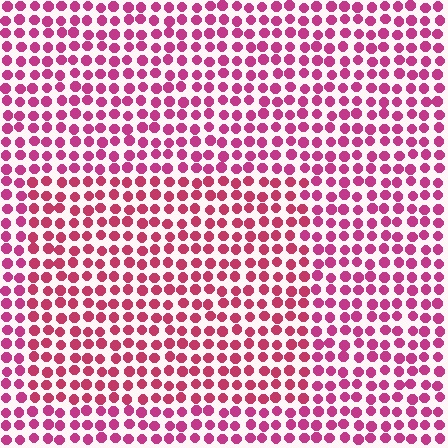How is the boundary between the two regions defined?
The boundary is defined purely by a slight shift in hue (about 16 degrees). Spacing, size, and orientation are identical on both sides.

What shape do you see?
I see a rectangle.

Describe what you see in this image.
The image is filled with small magenta elements in a uniform arrangement. A rectangle-shaped region is visible where the elements are tinted to a slightly different hue, forming a subtle color boundary.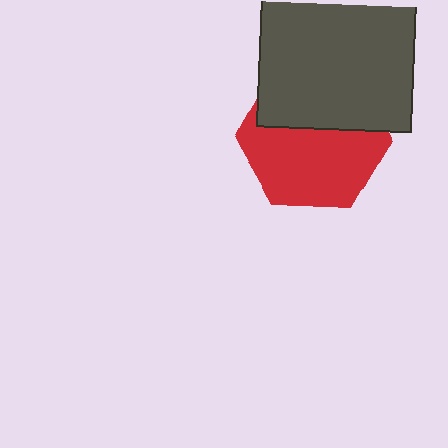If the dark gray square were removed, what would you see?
You would see the complete red hexagon.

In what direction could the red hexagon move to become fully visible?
The red hexagon could move down. That would shift it out from behind the dark gray square entirely.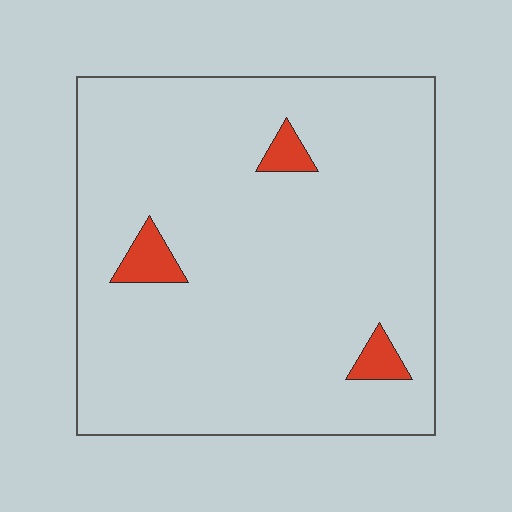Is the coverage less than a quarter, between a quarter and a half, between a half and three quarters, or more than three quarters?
Less than a quarter.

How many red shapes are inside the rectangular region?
3.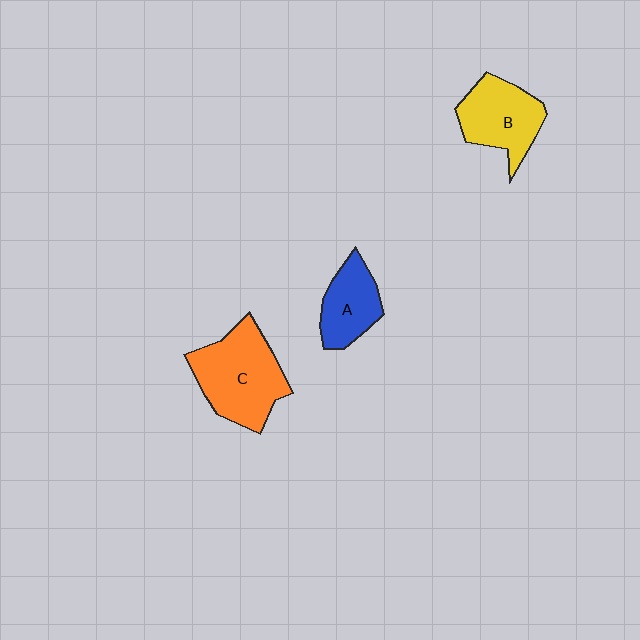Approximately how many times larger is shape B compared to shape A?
Approximately 1.3 times.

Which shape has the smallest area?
Shape A (blue).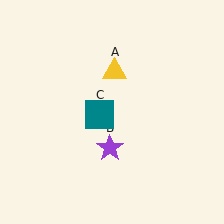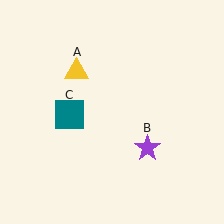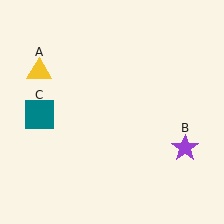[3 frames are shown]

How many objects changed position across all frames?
3 objects changed position: yellow triangle (object A), purple star (object B), teal square (object C).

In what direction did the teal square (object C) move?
The teal square (object C) moved left.